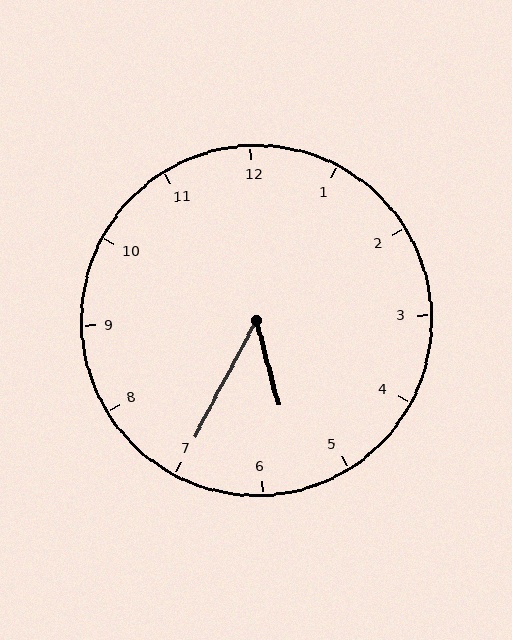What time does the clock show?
5:35.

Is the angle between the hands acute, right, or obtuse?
It is acute.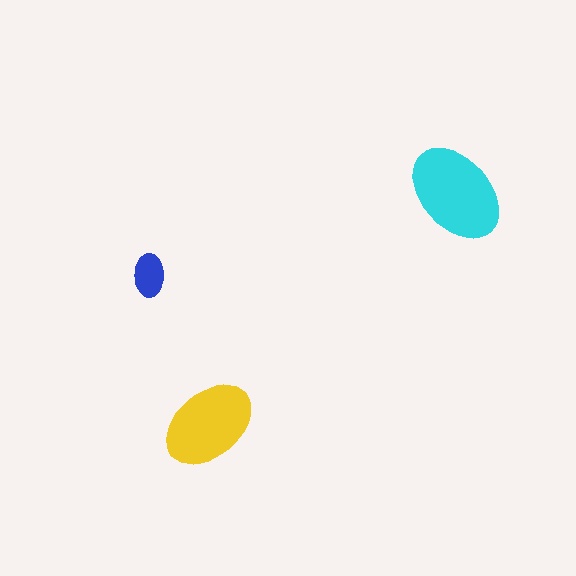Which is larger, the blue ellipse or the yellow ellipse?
The yellow one.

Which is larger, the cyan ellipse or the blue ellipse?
The cyan one.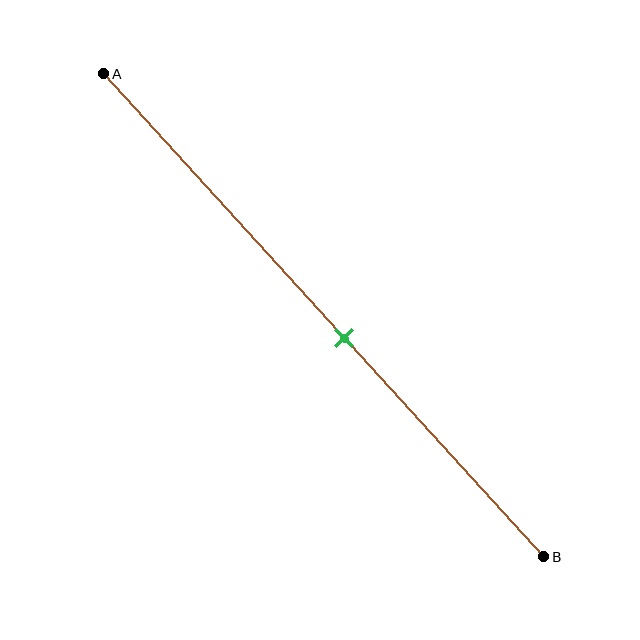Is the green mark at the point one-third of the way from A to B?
No, the mark is at about 55% from A, not at the 33% one-third point.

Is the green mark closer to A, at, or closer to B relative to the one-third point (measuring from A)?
The green mark is closer to point B than the one-third point of segment AB.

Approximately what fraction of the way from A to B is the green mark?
The green mark is approximately 55% of the way from A to B.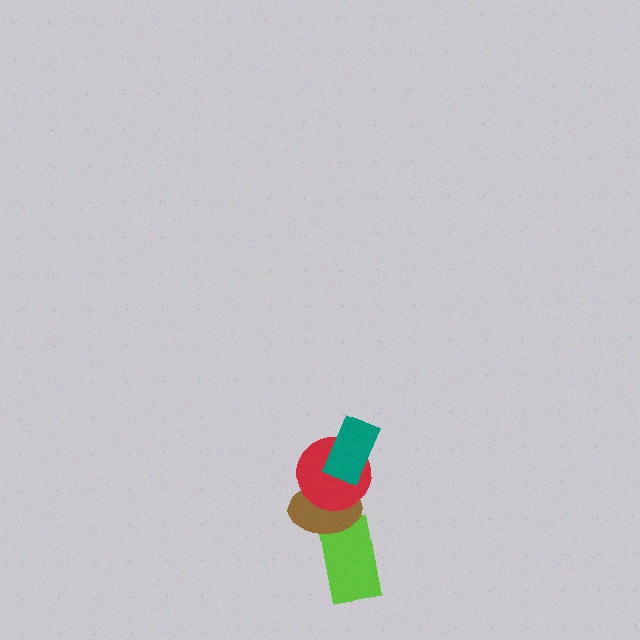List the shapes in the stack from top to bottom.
From top to bottom: the teal rectangle, the red circle, the brown ellipse, the lime rectangle.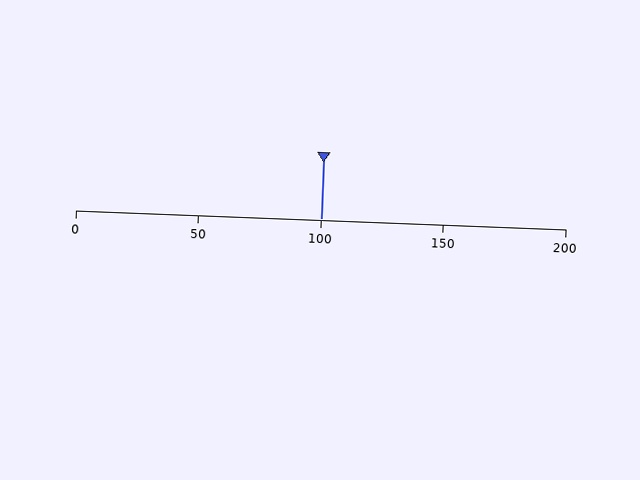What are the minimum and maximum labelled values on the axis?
The axis runs from 0 to 200.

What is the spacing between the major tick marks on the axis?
The major ticks are spaced 50 apart.